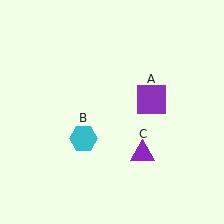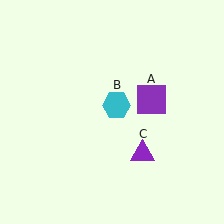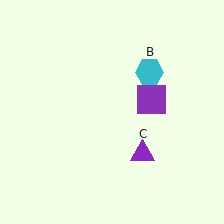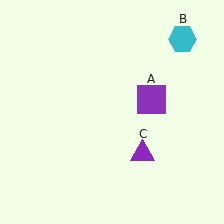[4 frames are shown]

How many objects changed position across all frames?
1 object changed position: cyan hexagon (object B).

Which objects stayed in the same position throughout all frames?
Purple square (object A) and purple triangle (object C) remained stationary.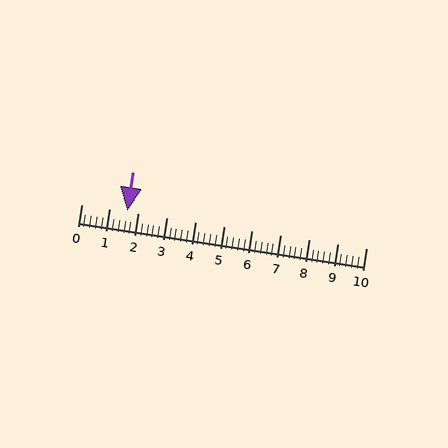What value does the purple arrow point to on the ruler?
The purple arrow points to approximately 1.6.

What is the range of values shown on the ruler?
The ruler shows values from 0 to 10.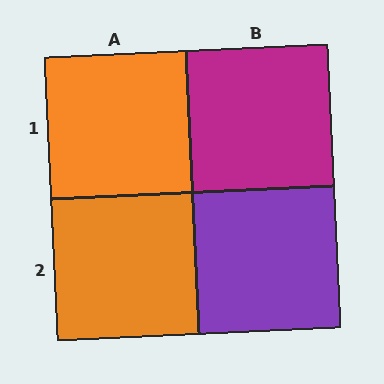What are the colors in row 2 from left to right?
Orange, purple.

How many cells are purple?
1 cell is purple.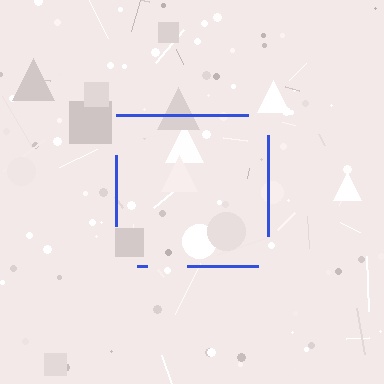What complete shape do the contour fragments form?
The contour fragments form a square.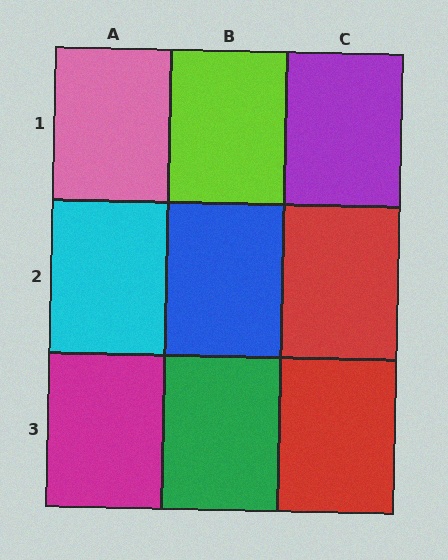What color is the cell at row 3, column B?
Green.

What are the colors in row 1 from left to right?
Pink, lime, purple.